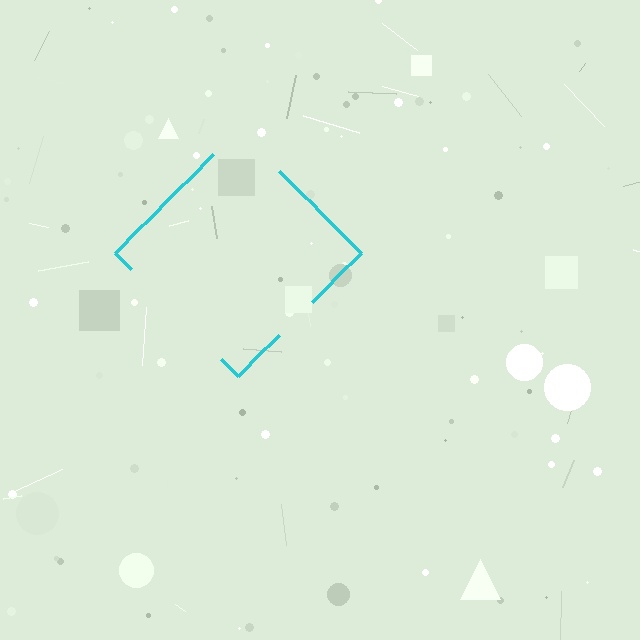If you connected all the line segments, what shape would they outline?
They would outline a diamond.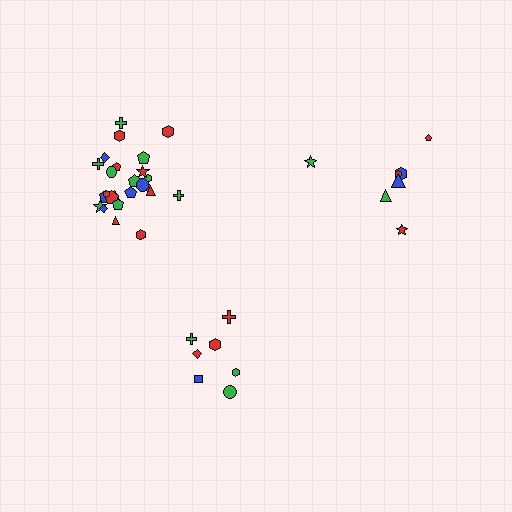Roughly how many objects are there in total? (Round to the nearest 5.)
Roughly 40 objects in total.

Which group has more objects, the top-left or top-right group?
The top-left group.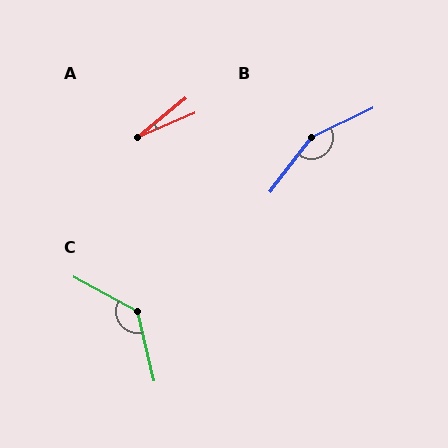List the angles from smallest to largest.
A (16°), C (132°), B (153°).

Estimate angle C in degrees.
Approximately 132 degrees.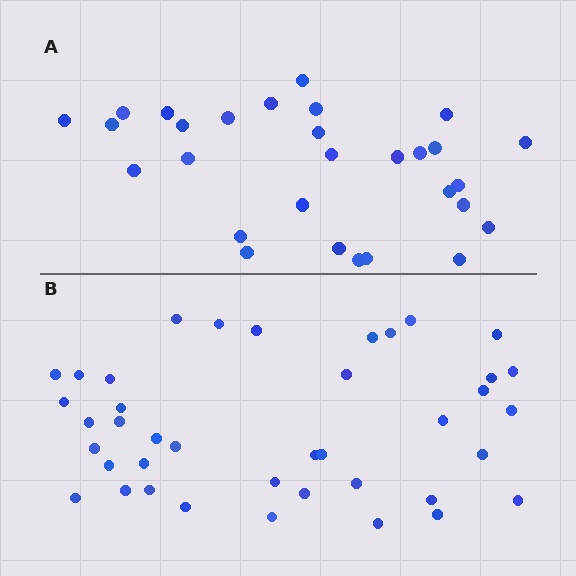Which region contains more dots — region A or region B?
Region B (the bottom region) has more dots.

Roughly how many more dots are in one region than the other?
Region B has roughly 12 or so more dots than region A.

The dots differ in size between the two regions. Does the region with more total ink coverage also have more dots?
No. Region A has more total ink coverage because its dots are larger, but region B actually contains more individual dots. Total area can be misleading — the number of items is what matters here.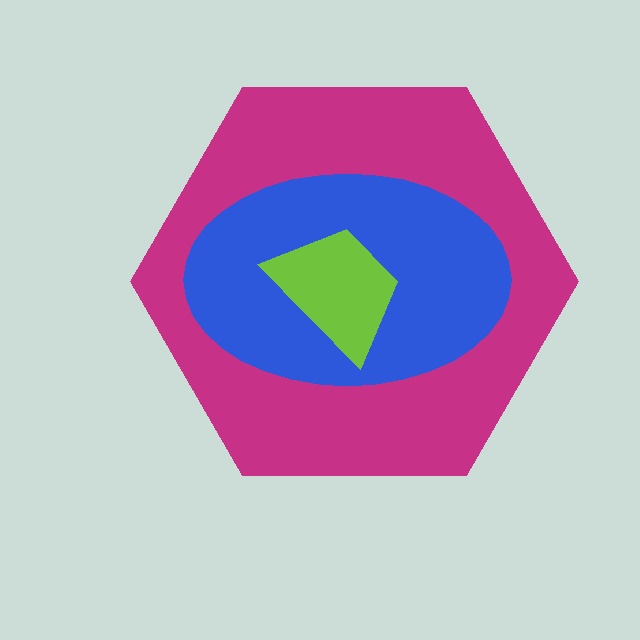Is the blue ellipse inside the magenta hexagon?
Yes.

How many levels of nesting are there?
3.